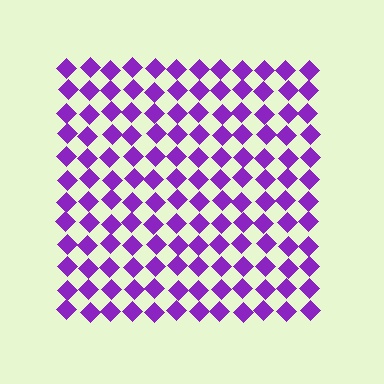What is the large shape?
The large shape is a square.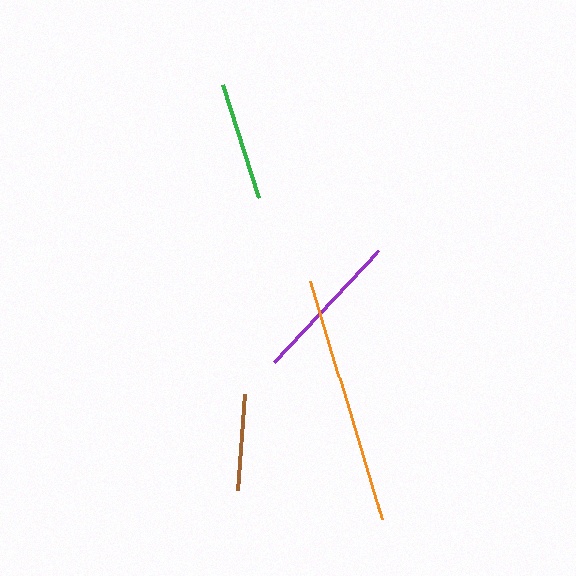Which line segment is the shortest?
The brown line is the shortest at approximately 96 pixels.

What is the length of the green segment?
The green segment is approximately 118 pixels long.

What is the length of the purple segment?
The purple segment is approximately 152 pixels long.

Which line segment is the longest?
The orange line is the longest at approximately 249 pixels.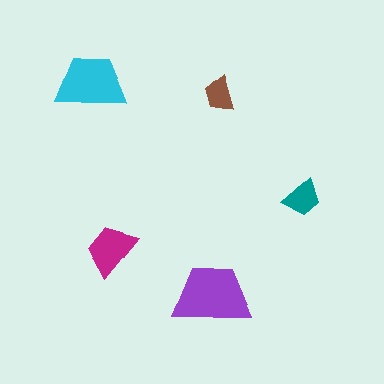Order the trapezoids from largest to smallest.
the purple one, the cyan one, the magenta one, the teal one, the brown one.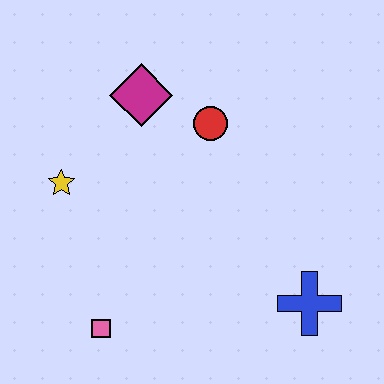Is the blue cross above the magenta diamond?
No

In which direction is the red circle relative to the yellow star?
The red circle is to the right of the yellow star.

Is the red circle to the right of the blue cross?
No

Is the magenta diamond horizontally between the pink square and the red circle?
Yes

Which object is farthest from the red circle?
The pink square is farthest from the red circle.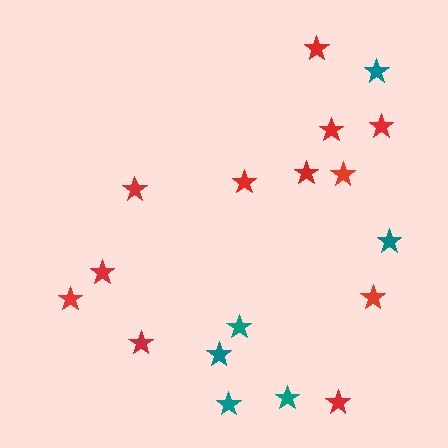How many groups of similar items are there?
There are 2 groups: one group of red stars (12) and one group of teal stars (6).